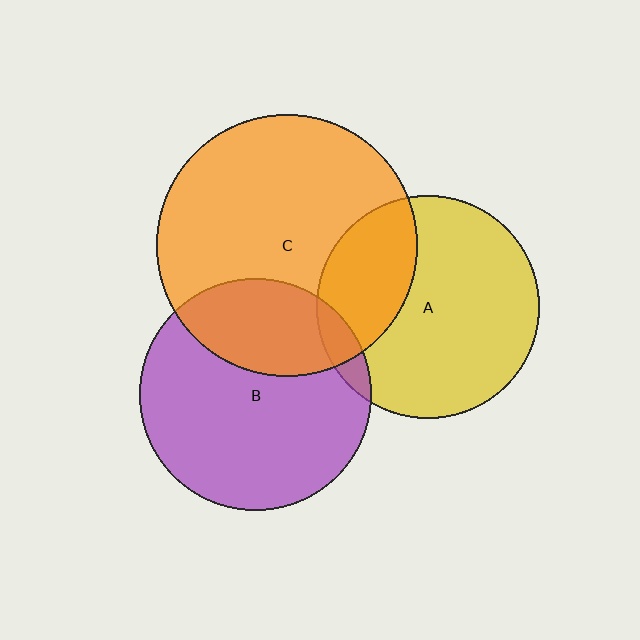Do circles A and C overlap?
Yes.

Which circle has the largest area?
Circle C (orange).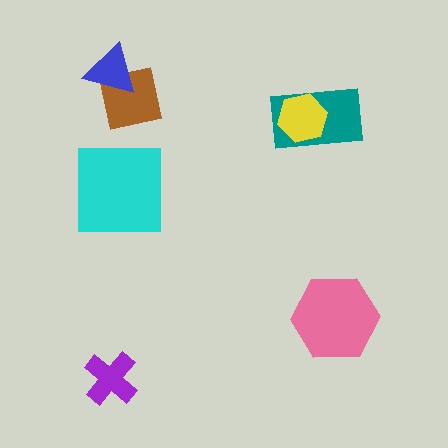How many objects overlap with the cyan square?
0 objects overlap with the cyan square.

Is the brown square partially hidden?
Yes, it is partially covered by another shape.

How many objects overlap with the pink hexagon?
0 objects overlap with the pink hexagon.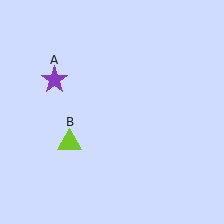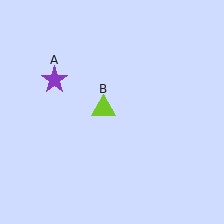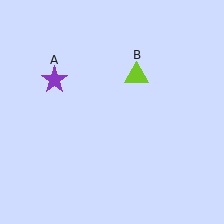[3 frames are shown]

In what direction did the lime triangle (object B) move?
The lime triangle (object B) moved up and to the right.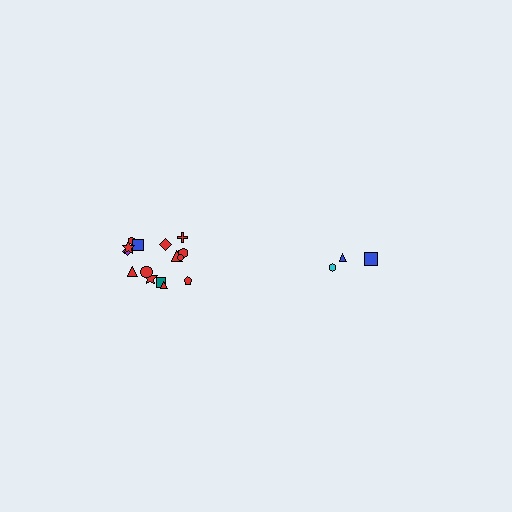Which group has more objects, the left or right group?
The left group.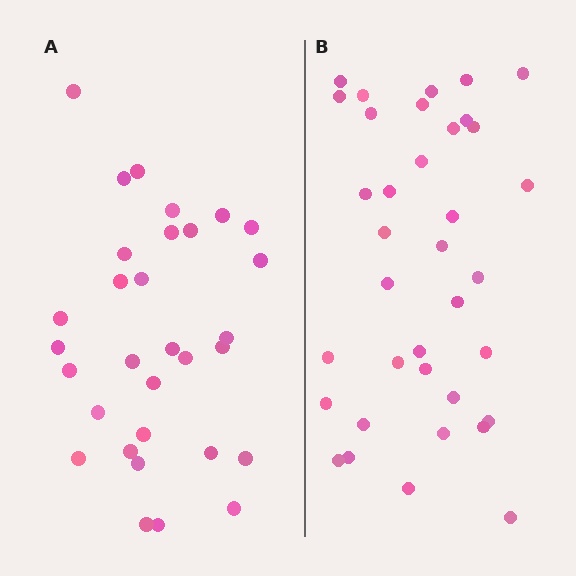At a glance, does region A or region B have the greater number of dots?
Region B (the right region) has more dots.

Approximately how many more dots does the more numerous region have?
Region B has about 5 more dots than region A.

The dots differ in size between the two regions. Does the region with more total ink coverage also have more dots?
No. Region A has more total ink coverage because its dots are larger, but region B actually contains more individual dots. Total area can be misleading — the number of items is what matters here.